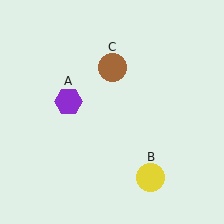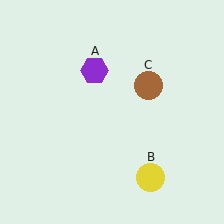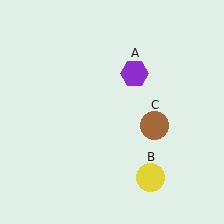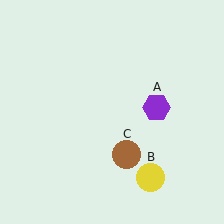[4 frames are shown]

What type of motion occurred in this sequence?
The purple hexagon (object A), brown circle (object C) rotated clockwise around the center of the scene.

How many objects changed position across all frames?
2 objects changed position: purple hexagon (object A), brown circle (object C).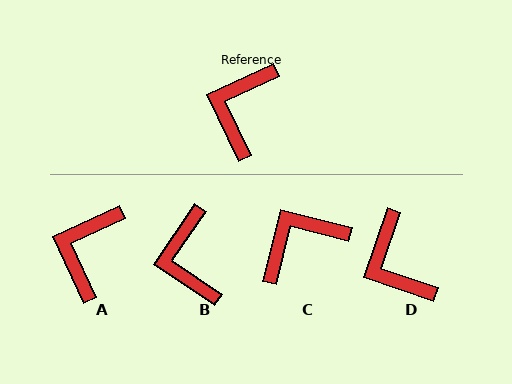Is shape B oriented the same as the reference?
No, it is off by about 30 degrees.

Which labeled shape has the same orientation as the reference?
A.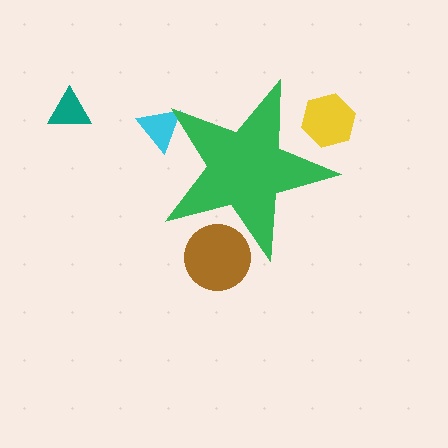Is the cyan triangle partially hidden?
Yes, the cyan triangle is partially hidden behind the green star.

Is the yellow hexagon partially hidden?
Yes, the yellow hexagon is partially hidden behind the green star.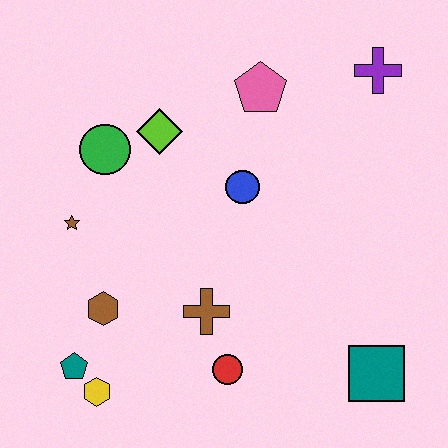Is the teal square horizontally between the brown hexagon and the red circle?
No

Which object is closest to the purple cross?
The pink pentagon is closest to the purple cross.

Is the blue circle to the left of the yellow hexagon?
No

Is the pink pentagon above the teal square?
Yes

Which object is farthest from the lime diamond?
The teal square is farthest from the lime diamond.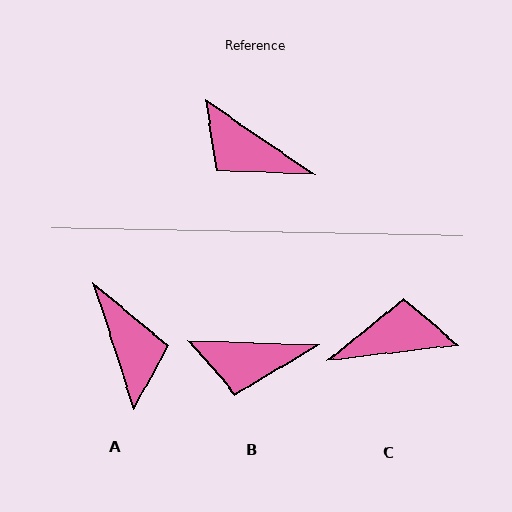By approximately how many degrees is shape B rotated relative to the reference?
Approximately 33 degrees counter-clockwise.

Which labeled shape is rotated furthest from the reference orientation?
A, about 142 degrees away.